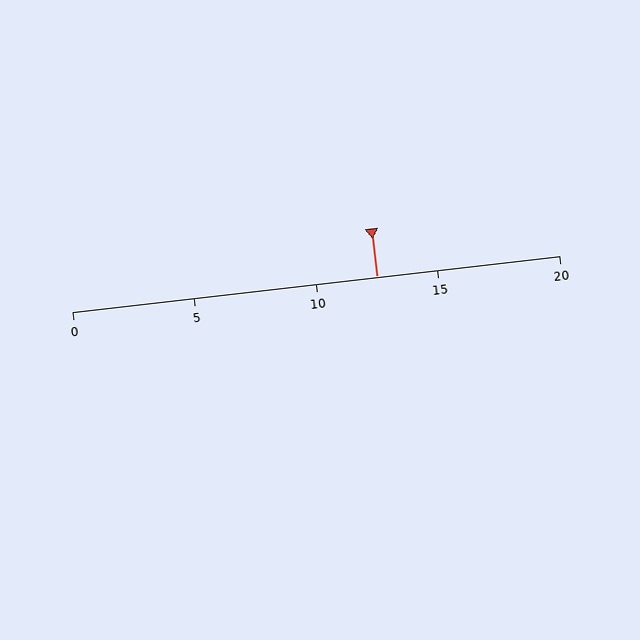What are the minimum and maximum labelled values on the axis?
The axis runs from 0 to 20.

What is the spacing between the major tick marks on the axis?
The major ticks are spaced 5 apart.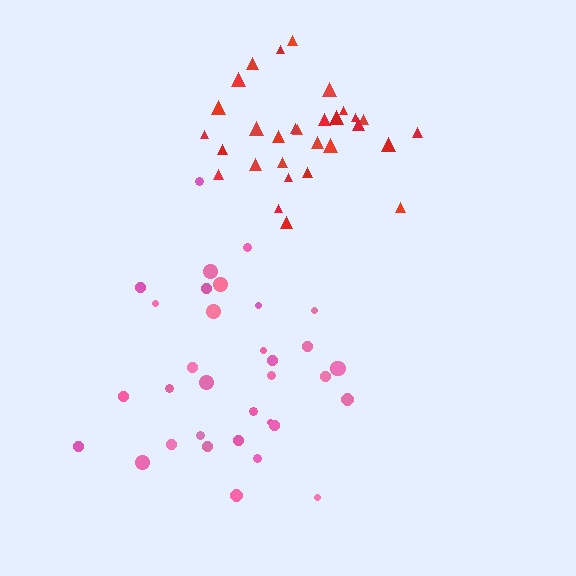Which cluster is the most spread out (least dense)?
Pink.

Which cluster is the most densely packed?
Red.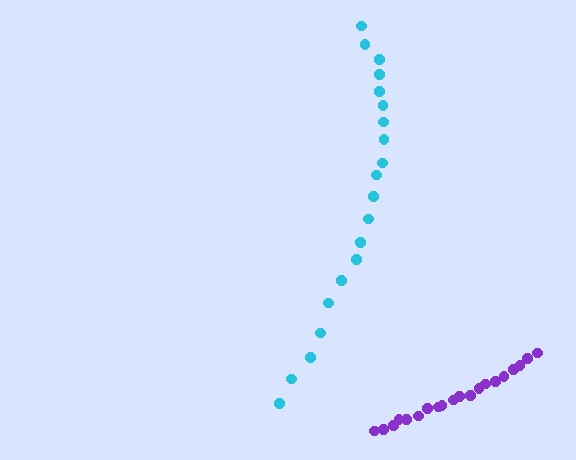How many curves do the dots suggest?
There are 2 distinct paths.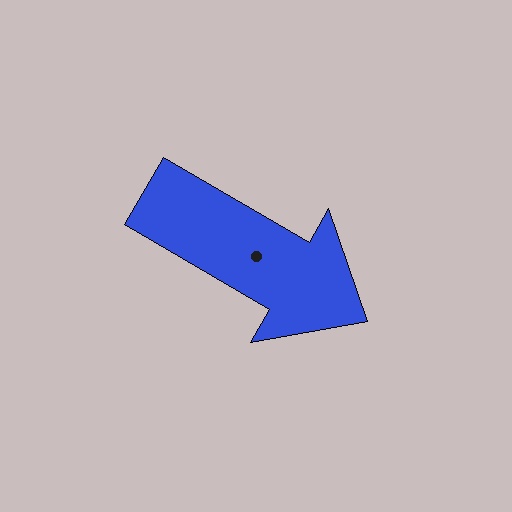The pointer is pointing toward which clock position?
Roughly 4 o'clock.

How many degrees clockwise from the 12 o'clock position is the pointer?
Approximately 120 degrees.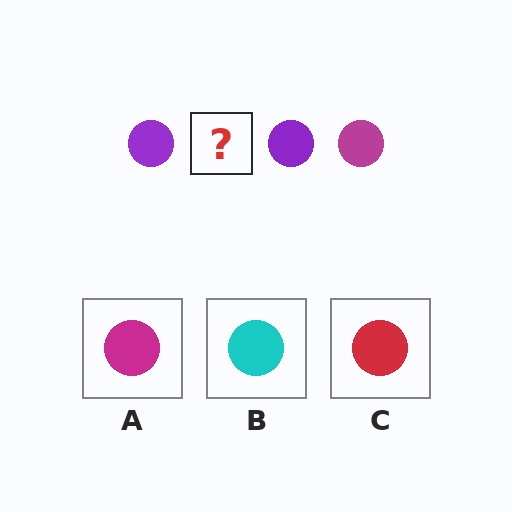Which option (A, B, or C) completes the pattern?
A.